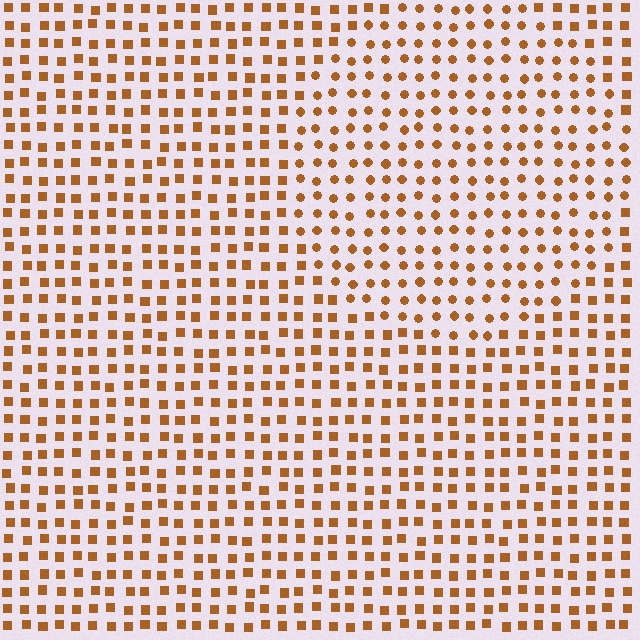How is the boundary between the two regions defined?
The boundary is defined by a change in element shape: circles inside vs. squares outside. All elements share the same color and spacing.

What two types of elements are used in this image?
The image uses circles inside the circle region and squares outside it.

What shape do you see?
I see a circle.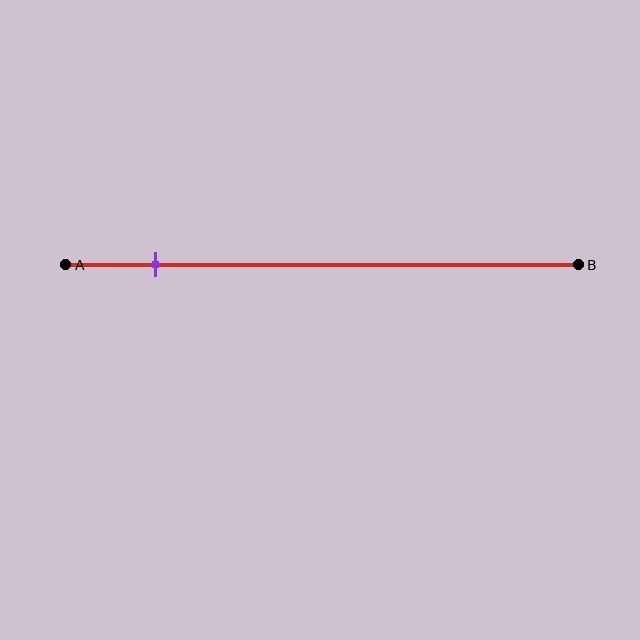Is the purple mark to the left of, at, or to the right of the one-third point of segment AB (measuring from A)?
The purple mark is to the left of the one-third point of segment AB.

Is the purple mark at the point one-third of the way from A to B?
No, the mark is at about 15% from A, not at the 33% one-third point.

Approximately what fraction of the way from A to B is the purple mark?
The purple mark is approximately 15% of the way from A to B.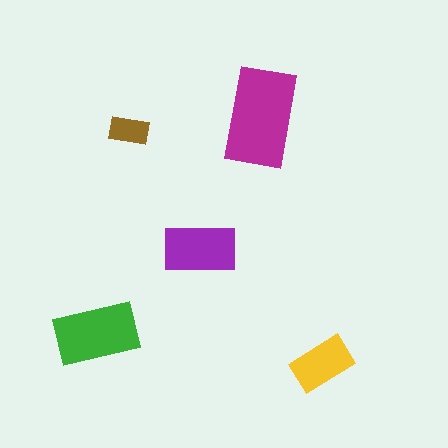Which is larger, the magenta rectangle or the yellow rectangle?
The magenta one.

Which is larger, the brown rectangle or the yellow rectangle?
The yellow one.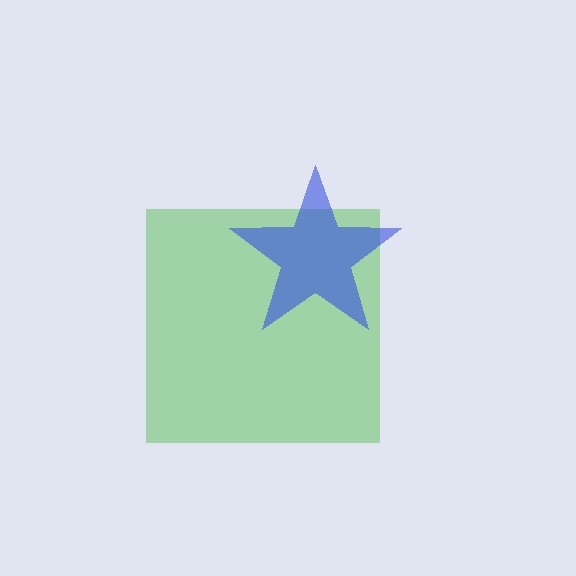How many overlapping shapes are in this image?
There are 2 overlapping shapes in the image.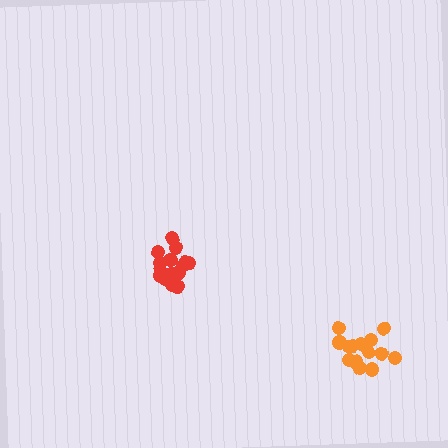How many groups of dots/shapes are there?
There are 2 groups.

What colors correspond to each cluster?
The clusters are colored: red, orange.